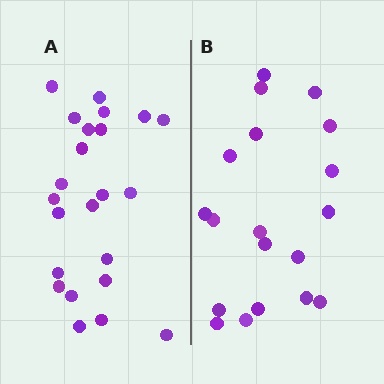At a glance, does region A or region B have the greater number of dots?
Region A (the left region) has more dots.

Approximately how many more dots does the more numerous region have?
Region A has about 4 more dots than region B.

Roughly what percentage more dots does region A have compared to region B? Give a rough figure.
About 20% more.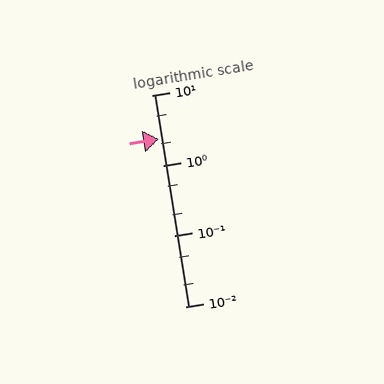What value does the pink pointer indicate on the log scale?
The pointer indicates approximately 2.4.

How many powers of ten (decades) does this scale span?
The scale spans 3 decades, from 0.01 to 10.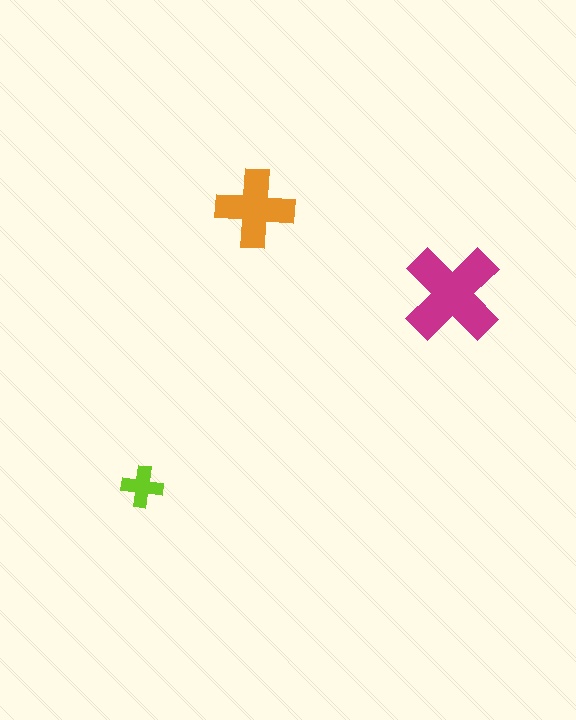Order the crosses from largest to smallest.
the magenta one, the orange one, the lime one.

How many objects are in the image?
There are 3 objects in the image.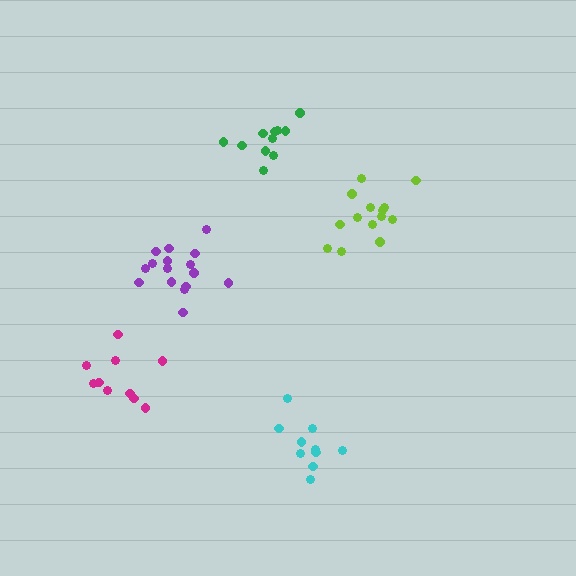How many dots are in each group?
Group 1: 10 dots, Group 2: 16 dots, Group 3: 10 dots, Group 4: 11 dots, Group 5: 14 dots (61 total).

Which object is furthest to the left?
The magenta cluster is leftmost.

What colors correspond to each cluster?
The clusters are colored: magenta, purple, cyan, green, lime.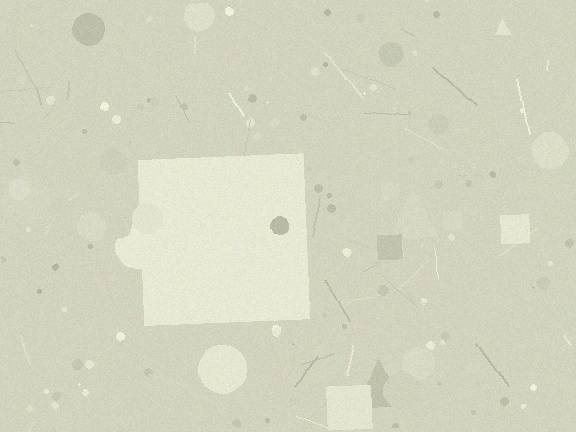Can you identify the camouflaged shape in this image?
The camouflaged shape is a square.